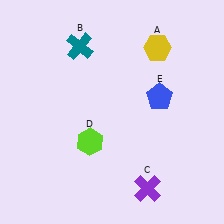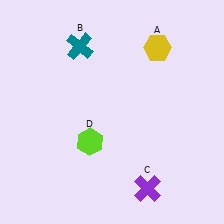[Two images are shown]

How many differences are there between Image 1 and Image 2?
There is 1 difference between the two images.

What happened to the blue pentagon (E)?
The blue pentagon (E) was removed in Image 2. It was in the top-right area of Image 1.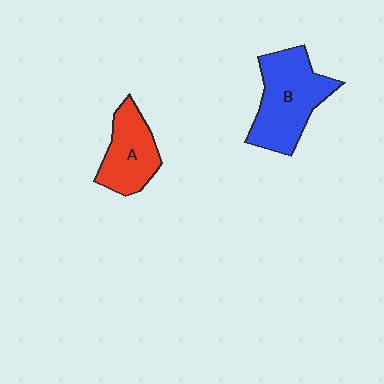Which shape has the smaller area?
Shape A (red).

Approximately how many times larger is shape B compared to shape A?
Approximately 1.4 times.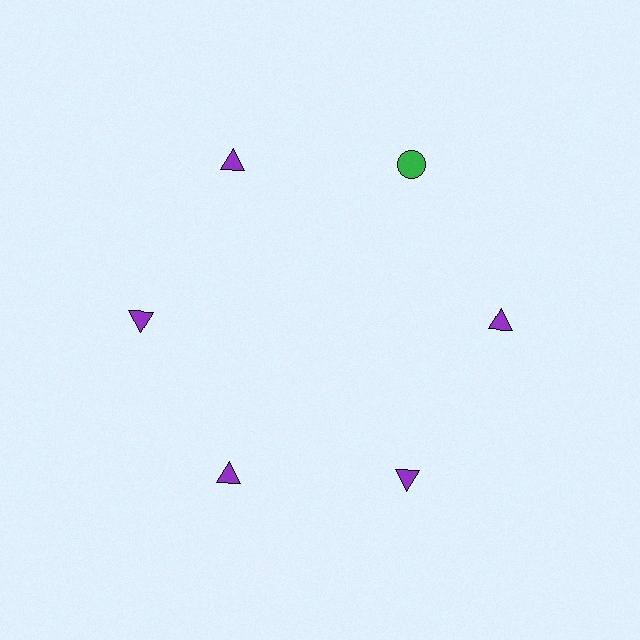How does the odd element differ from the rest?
It differs in both color (green instead of purple) and shape (circle instead of triangle).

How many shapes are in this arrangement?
There are 6 shapes arranged in a ring pattern.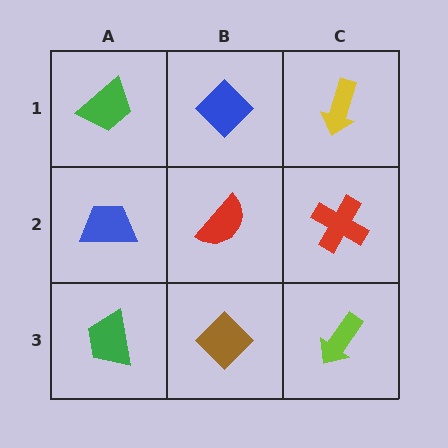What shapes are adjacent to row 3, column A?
A blue trapezoid (row 2, column A), a brown diamond (row 3, column B).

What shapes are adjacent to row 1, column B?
A red semicircle (row 2, column B), a green trapezoid (row 1, column A), a yellow arrow (row 1, column C).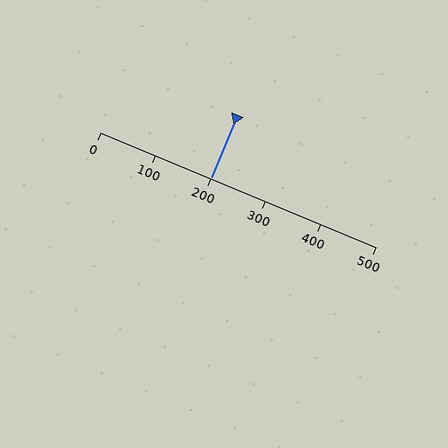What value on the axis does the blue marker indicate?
The marker indicates approximately 200.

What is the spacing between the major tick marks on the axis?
The major ticks are spaced 100 apart.